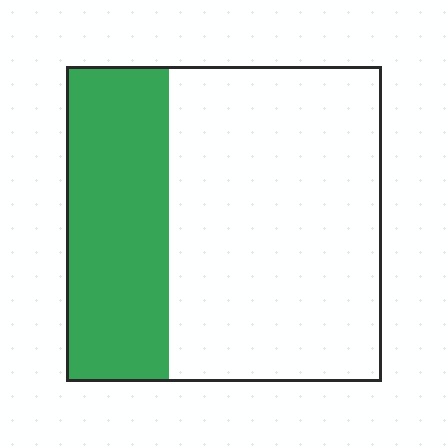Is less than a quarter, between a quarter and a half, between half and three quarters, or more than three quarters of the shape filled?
Between a quarter and a half.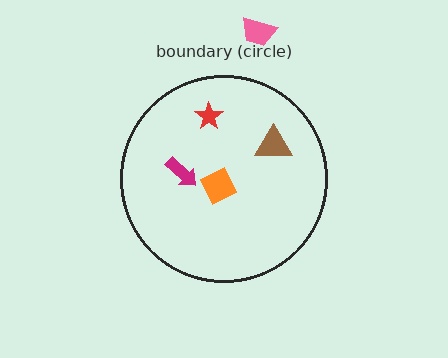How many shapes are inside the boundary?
4 inside, 1 outside.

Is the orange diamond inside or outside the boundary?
Inside.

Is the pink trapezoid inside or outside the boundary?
Outside.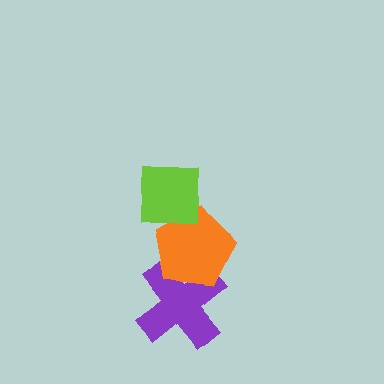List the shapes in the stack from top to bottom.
From top to bottom: the lime square, the orange pentagon, the purple cross.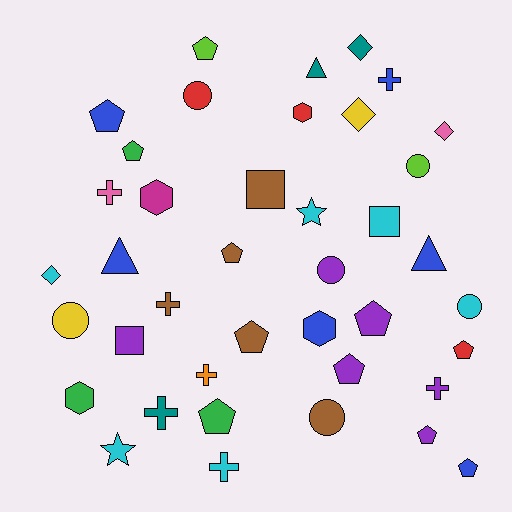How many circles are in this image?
There are 6 circles.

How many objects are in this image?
There are 40 objects.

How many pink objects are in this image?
There are 2 pink objects.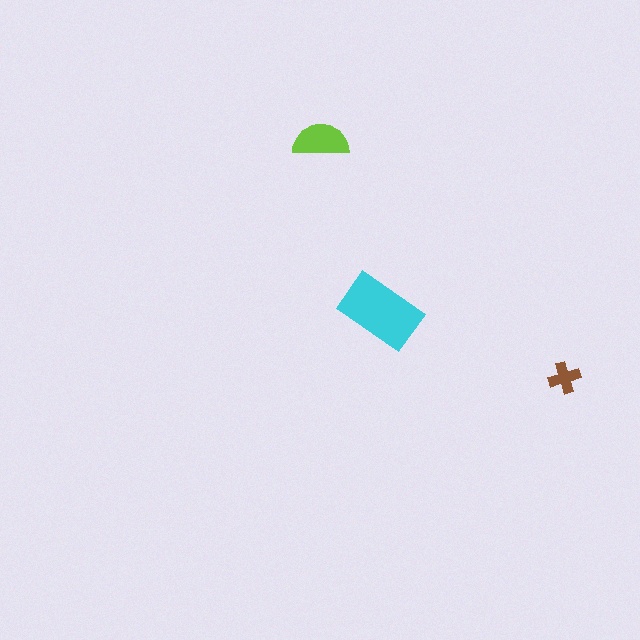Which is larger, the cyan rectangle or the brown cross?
The cyan rectangle.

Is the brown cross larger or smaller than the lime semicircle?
Smaller.